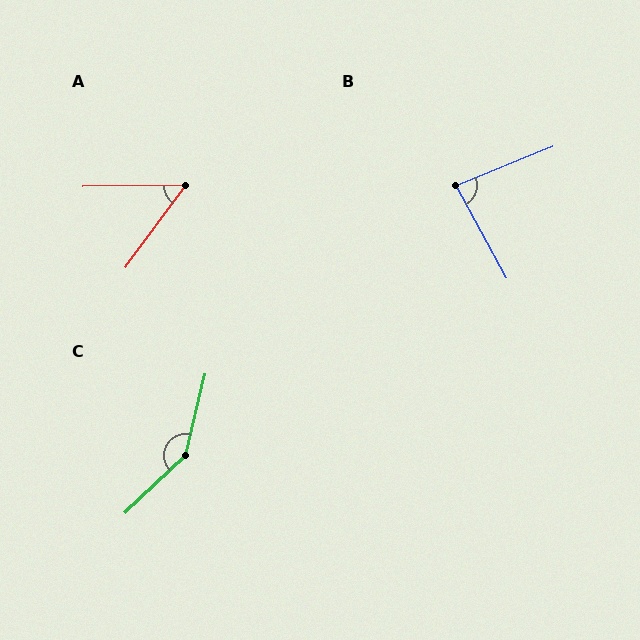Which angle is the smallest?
A, at approximately 53 degrees.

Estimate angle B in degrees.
Approximately 83 degrees.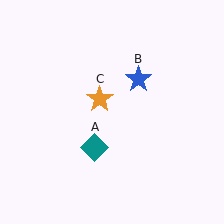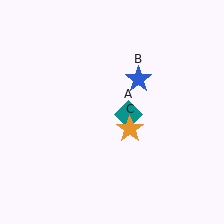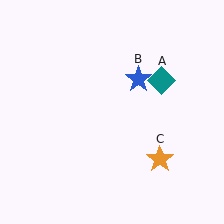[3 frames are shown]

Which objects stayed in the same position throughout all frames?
Blue star (object B) remained stationary.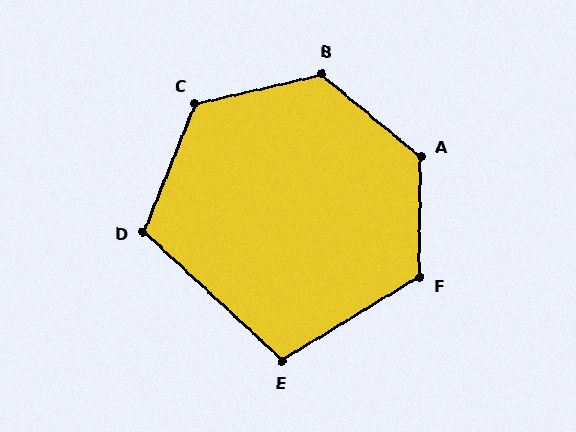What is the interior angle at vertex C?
Approximately 125 degrees (obtuse).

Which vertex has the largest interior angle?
A, at approximately 129 degrees.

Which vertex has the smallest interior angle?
E, at approximately 106 degrees.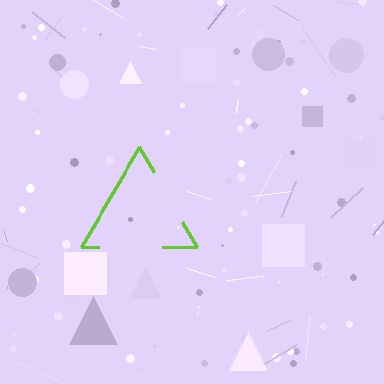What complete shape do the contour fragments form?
The contour fragments form a triangle.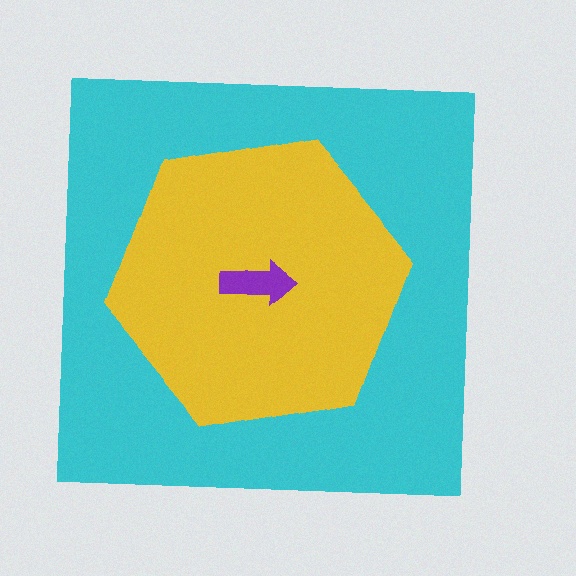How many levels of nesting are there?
3.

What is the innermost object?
The purple arrow.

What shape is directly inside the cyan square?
The yellow hexagon.